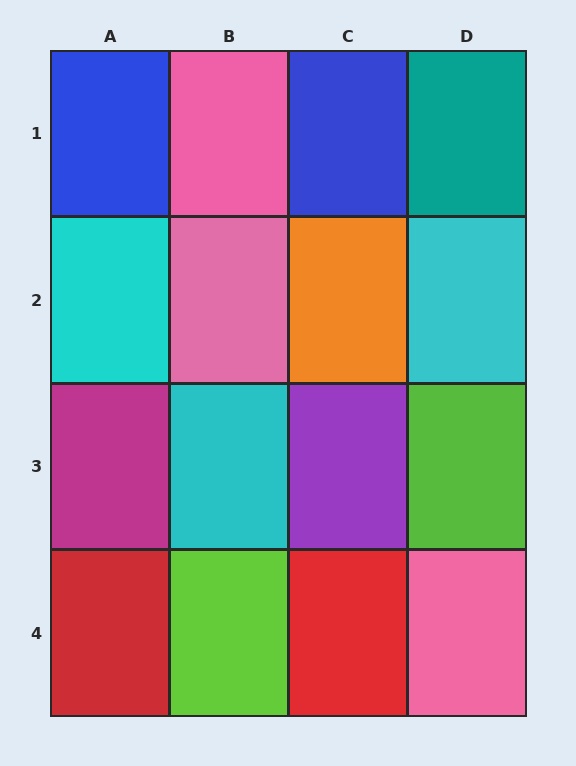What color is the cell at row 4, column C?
Red.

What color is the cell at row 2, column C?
Orange.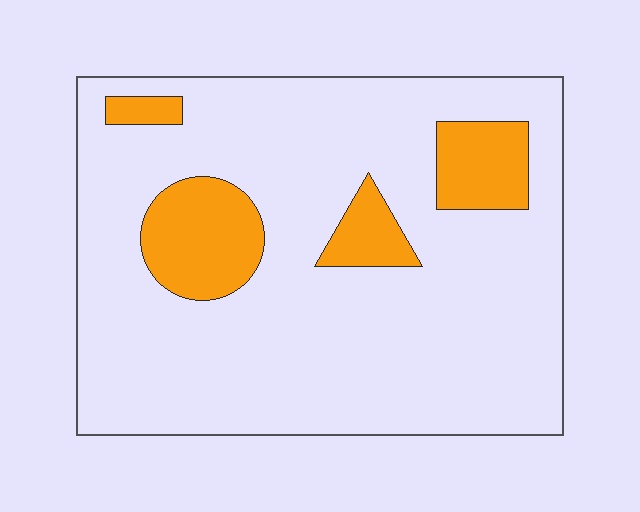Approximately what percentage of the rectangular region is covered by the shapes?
Approximately 15%.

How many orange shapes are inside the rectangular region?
4.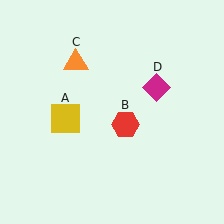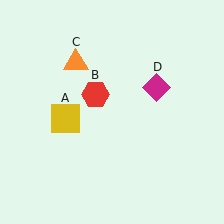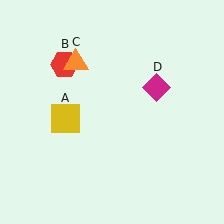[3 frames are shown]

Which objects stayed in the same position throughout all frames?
Yellow square (object A) and orange triangle (object C) and magenta diamond (object D) remained stationary.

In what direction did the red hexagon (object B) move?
The red hexagon (object B) moved up and to the left.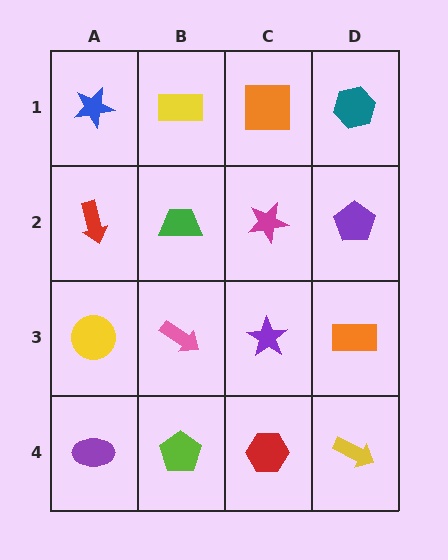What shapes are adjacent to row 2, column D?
A teal hexagon (row 1, column D), an orange rectangle (row 3, column D), a magenta star (row 2, column C).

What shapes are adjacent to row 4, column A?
A yellow circle (row 3, column A), a lime pentagon (row 4, column B).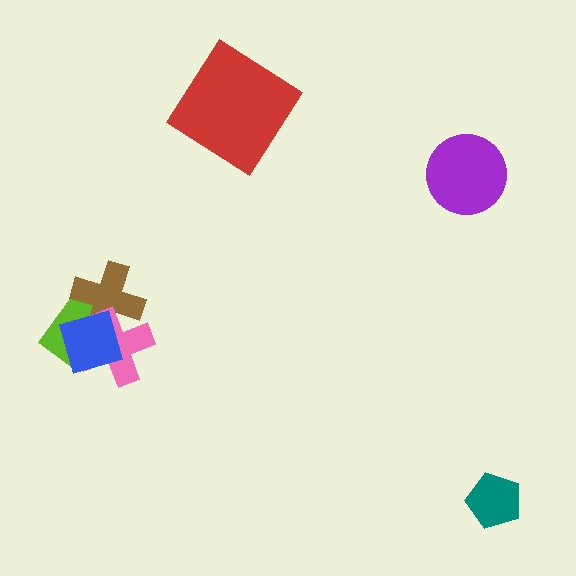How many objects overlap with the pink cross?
3 objects overlap with the pink cross.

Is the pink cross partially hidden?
Yes, it is partially covered by another shape.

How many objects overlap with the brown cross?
3 objects overlap with the brown cross.